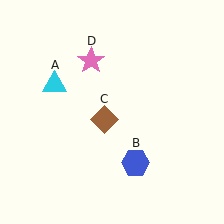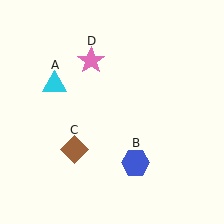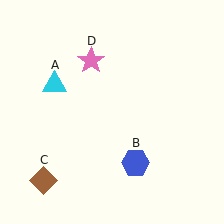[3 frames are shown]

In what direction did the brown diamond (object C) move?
The brown diamond (object C) moved down and to the left.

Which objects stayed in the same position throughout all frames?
Cyan triangle (object A) and blue hexagon (object B) and pink star (object D) remained stationary.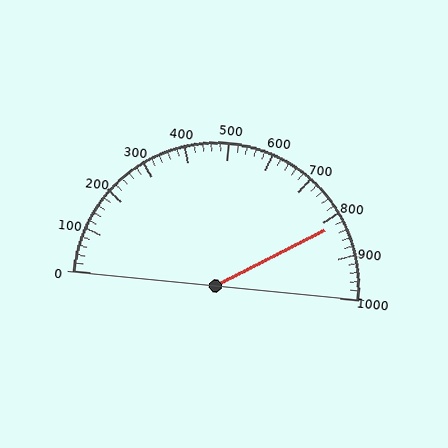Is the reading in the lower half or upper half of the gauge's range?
The reading is in the upper half of the range (0 to 1000).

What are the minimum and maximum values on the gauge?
The gauge ranges from 0 to 1000.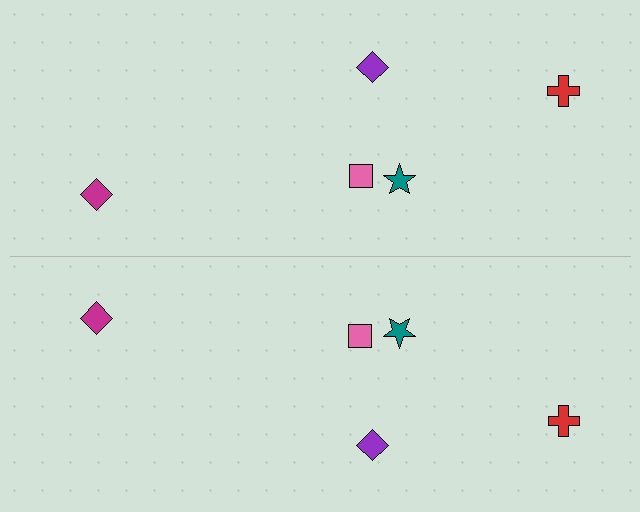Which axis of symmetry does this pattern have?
The pattern has a horizontal axis of symmetry running through the center of the image.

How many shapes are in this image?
There are 10 shapes in this image.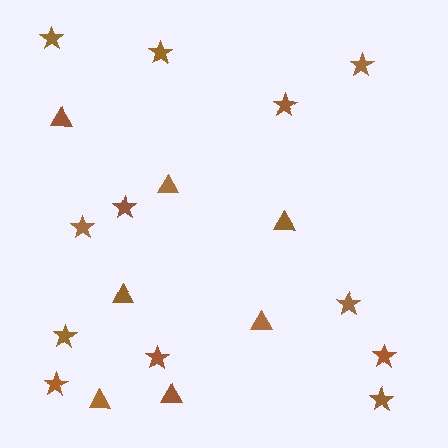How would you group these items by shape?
There are 2 groups: one group of stars (12) and one group of triangles (7).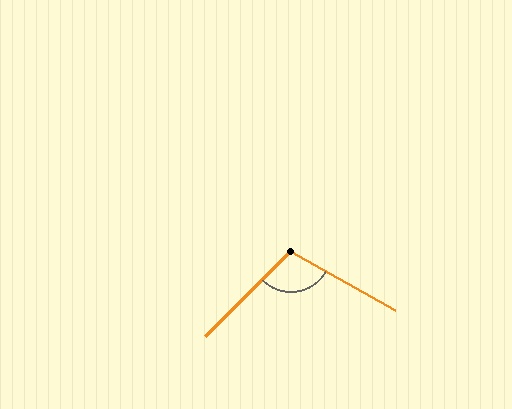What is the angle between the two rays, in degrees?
Approximately 106 degrees.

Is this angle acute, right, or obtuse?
It is obtuse.